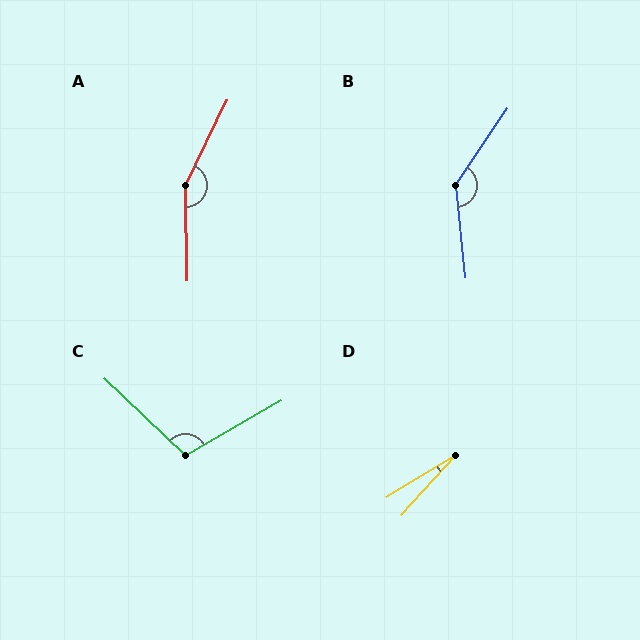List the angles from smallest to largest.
D (17°), C (107°), B (140°), A (153°).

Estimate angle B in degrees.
Approximately 140 degrees.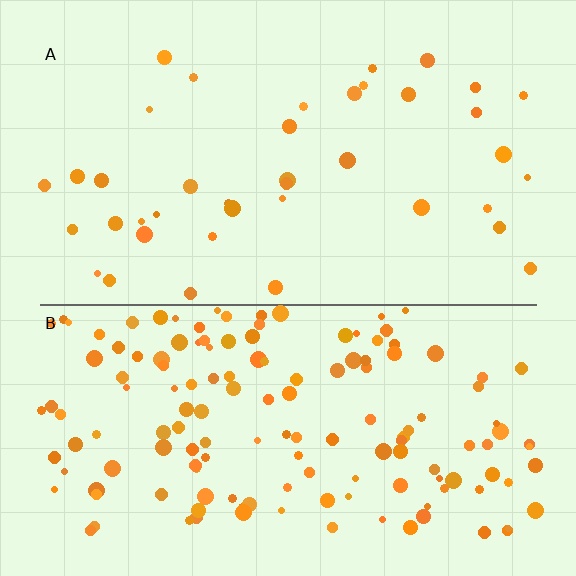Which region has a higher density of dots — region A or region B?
B (the bottom).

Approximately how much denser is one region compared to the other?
Approximately 3.6× — region B over region A.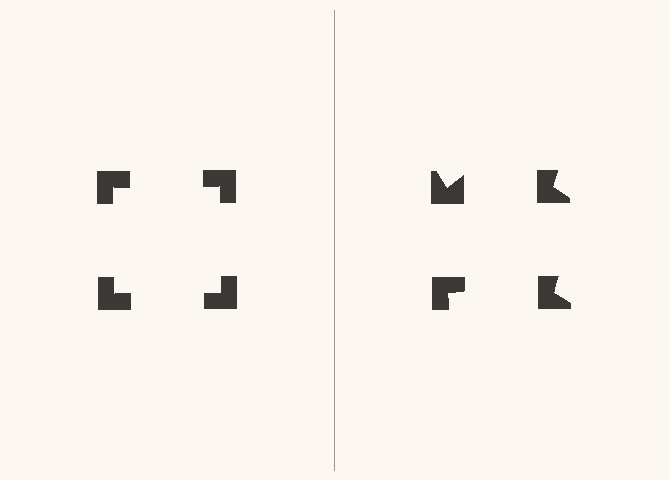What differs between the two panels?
The notched squares are positioned identically on both sides; only the wedge orientations differ. On the left they align to a square; on the right they are misaligned.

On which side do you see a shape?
An illusory square appears on the left side. On the right side the wedge cuts are rotated, so no coherent shape forms.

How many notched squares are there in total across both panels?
8 — 4 on each side.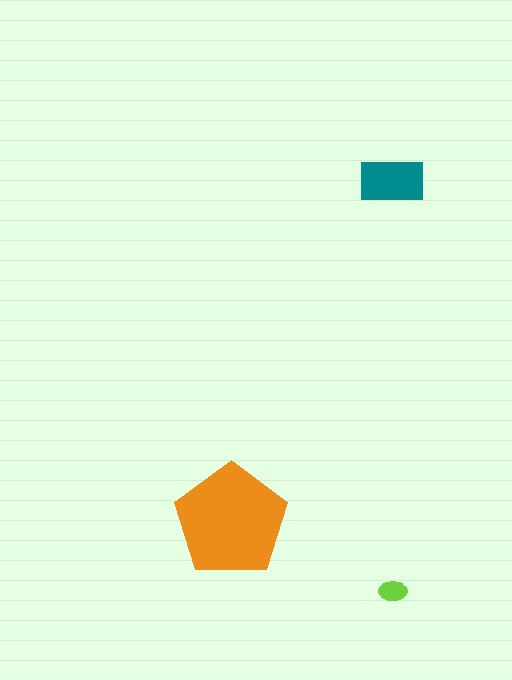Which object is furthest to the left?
The orange pentagon is leftmost.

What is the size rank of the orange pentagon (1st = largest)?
1st.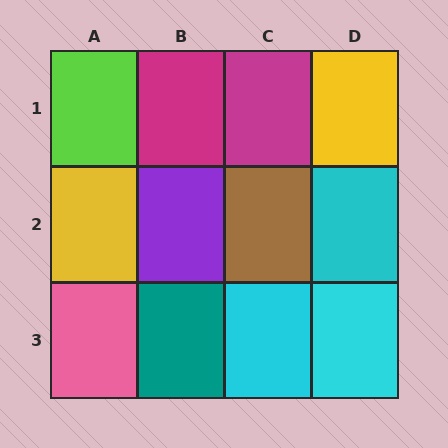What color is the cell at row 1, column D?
Yellow.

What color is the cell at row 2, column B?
Purple.